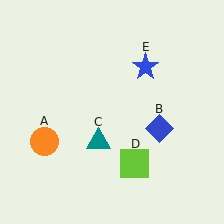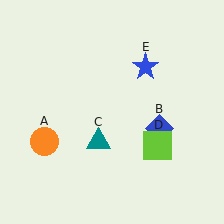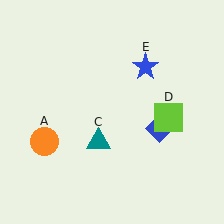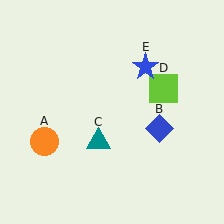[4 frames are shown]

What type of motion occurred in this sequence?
The lime square (object D) rotated counterclockwise around the center of the scene.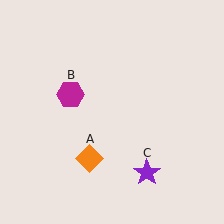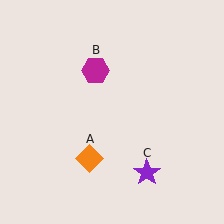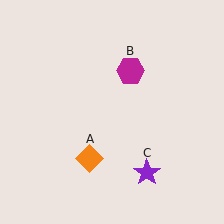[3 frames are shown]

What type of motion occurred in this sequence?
The magenta hexagon (object B) rotated clockwise around the center of the scene.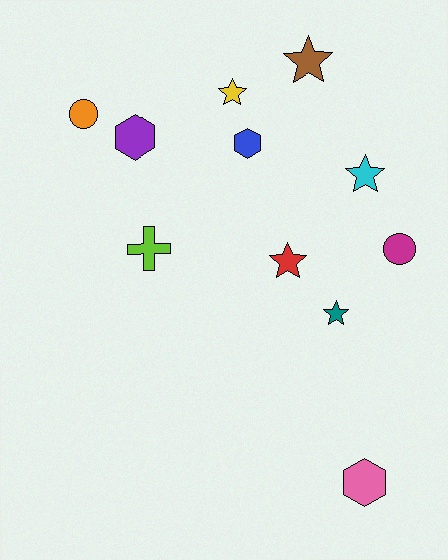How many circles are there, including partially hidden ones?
There are 2 circles.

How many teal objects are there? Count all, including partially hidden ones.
There is 1 teal object.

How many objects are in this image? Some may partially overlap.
There are 11 objects.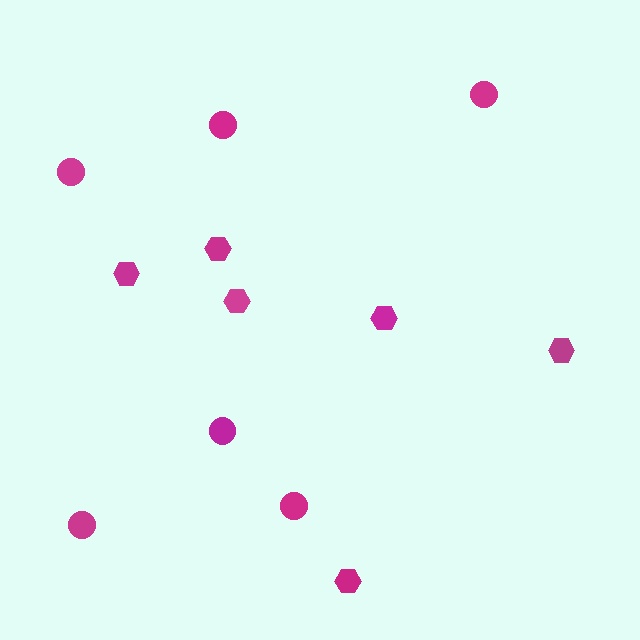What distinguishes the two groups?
There are 2 groups: one group of circles (6) and one group of hexagons (6).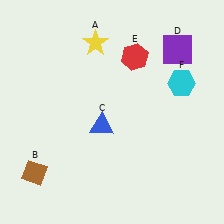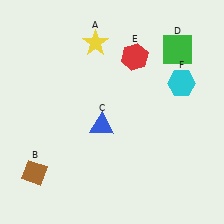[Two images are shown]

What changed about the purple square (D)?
In Image 1, D is purple. In Image 2, it changed to green.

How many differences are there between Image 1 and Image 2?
There is 1 difference between the two images.